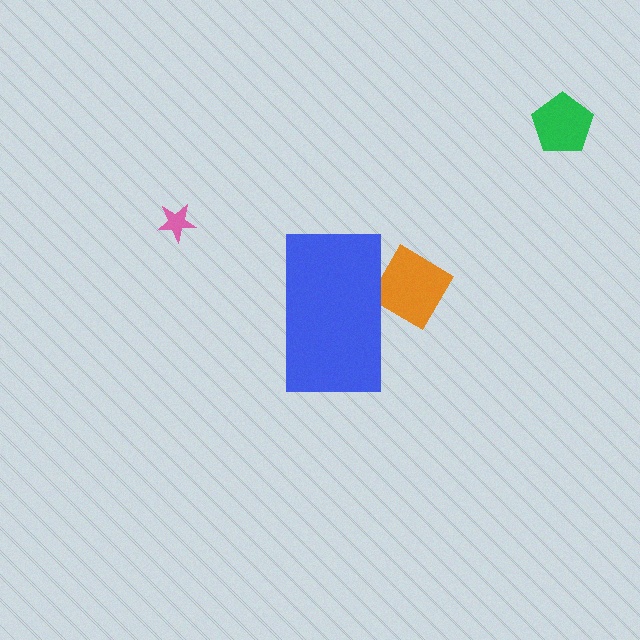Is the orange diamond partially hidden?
Yes, the orange diamond is partially hidden behind the blue rectangle.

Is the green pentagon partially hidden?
No, the green pentagon is fully visible.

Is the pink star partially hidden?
No, the pink star is fully visible.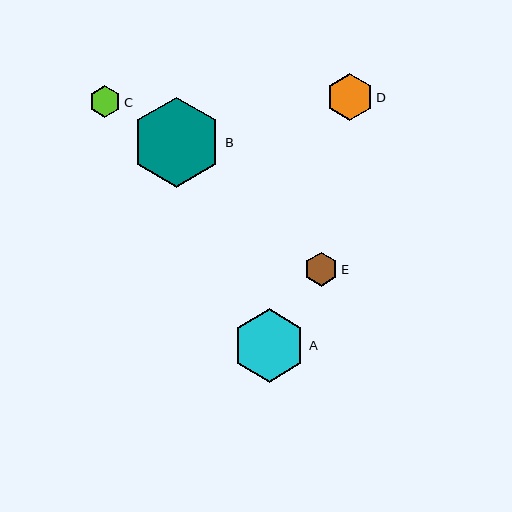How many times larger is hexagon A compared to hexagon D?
Hexagon A is approximately 1.6 times the size of hexagon D.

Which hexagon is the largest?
Hexagon B is the largest with a size of approximately 90 pixels.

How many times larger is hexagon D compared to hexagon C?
Hexagon D is approximately 1.5 times the size of hexagon C.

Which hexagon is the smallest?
Hexagon C is the smallest with a size of approximately 32 pixels.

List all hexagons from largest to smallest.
From largest to smallest: B, A, D, E, C.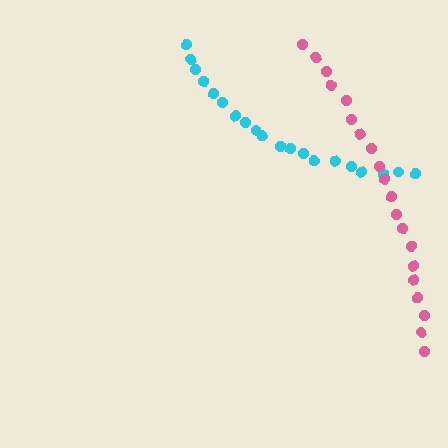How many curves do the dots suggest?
There are 2 distinct paths.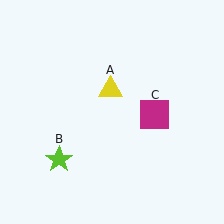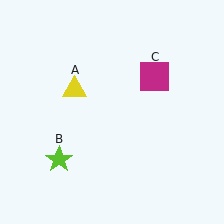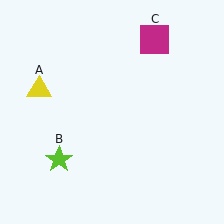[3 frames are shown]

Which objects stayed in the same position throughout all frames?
Lime star (object B) remained stationary.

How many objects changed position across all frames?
2 objects changed position: yellow triangle (object A), magenta square (object C).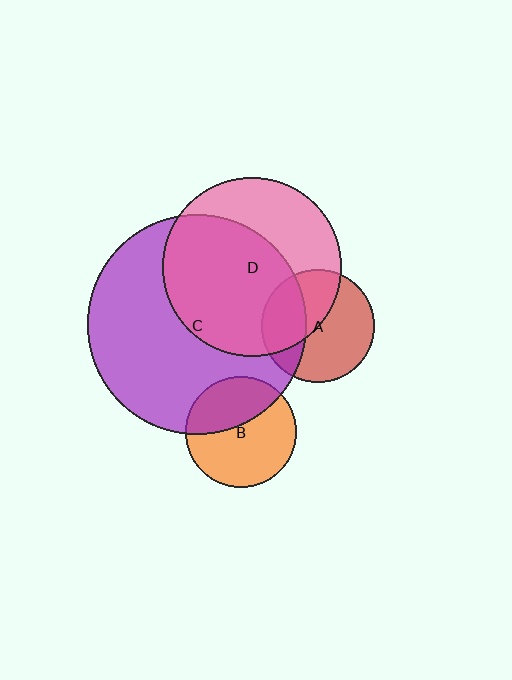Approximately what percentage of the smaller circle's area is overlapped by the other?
Approximately 60%.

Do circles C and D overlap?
Yes.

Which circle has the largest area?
Circle C (purple).